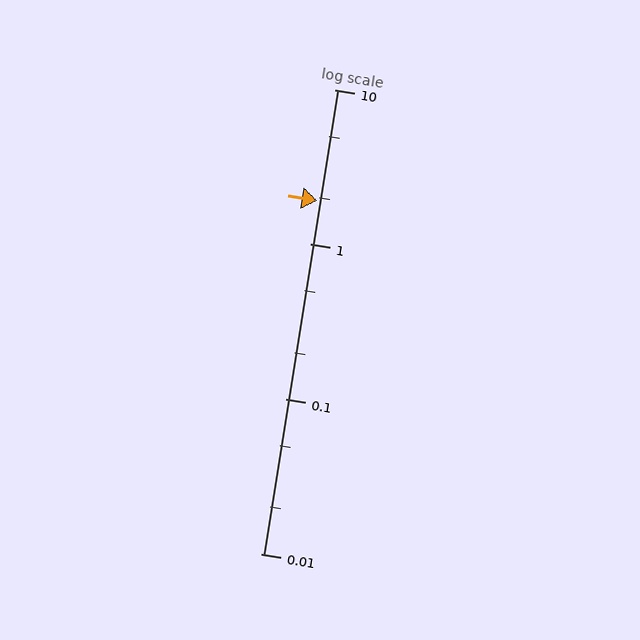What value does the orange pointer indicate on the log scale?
The pointer indicates approximately 1.9.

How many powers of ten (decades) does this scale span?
The scale spans 3 decades, from 0.01 to 10.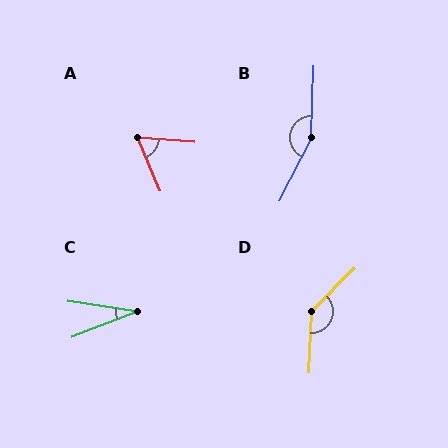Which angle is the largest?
B, at approximately 155 degrees.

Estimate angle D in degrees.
Approximately 138 degrees.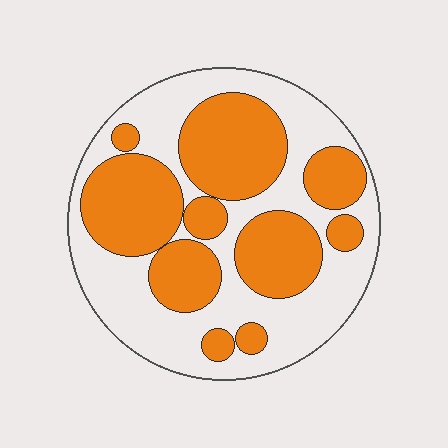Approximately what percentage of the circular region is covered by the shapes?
Approximately 45%.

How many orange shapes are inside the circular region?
10.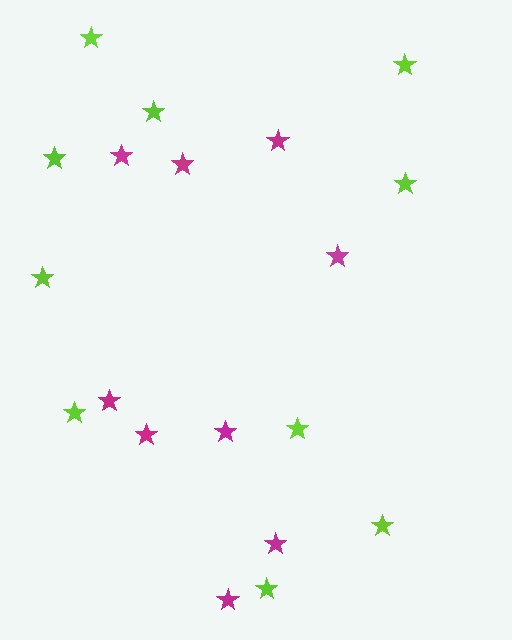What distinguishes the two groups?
There are 2 groups: one group of lime stars (10) and one group of magenta stars (9).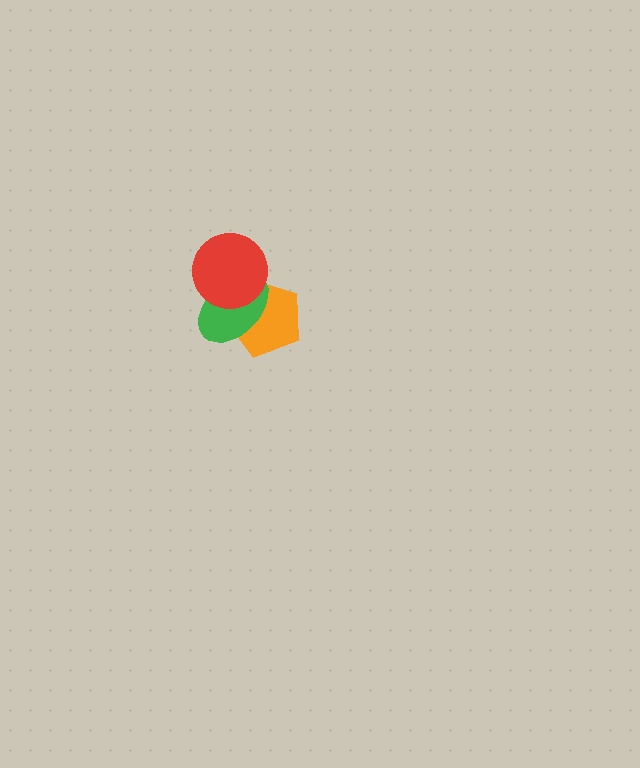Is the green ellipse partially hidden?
Yes, it is partially covered by another shape.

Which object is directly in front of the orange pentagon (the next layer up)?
The green ellipse is directly in front of the orange pentagon.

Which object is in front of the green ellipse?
The red circle is in front of the green ellipse.